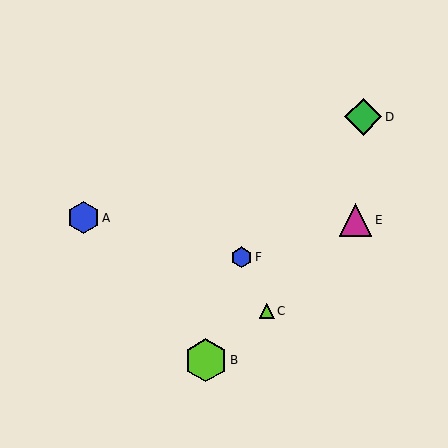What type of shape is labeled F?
Shape F is a blue hexagon.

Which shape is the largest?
The lime hexagon (labeled B) is the largest.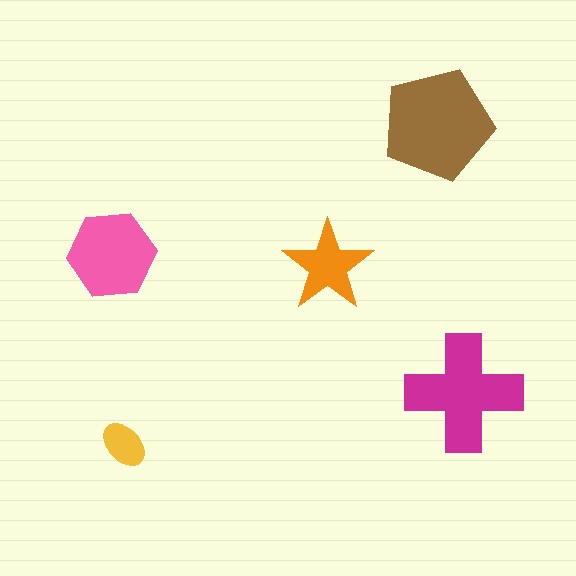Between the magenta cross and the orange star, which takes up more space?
The magenta cross.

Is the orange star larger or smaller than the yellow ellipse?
Larger.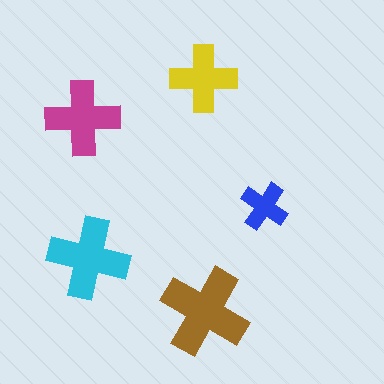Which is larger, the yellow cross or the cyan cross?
The cyan one.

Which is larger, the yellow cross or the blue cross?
The yellow one.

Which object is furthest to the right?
The blue cross is rightmost.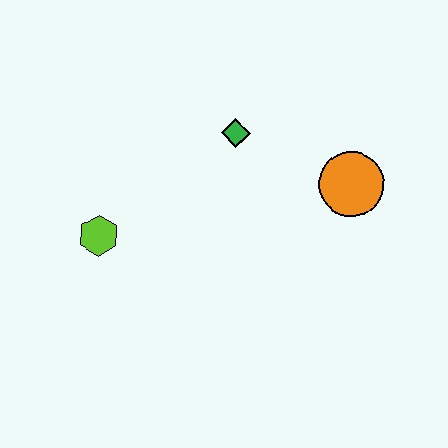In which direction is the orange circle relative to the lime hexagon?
The orange circle is to the right of the lime hexagon.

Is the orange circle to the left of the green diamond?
No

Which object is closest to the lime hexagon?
The green diamond is closest to the lime hexagon.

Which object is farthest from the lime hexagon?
The orange circle is farthest from the lime hexagon.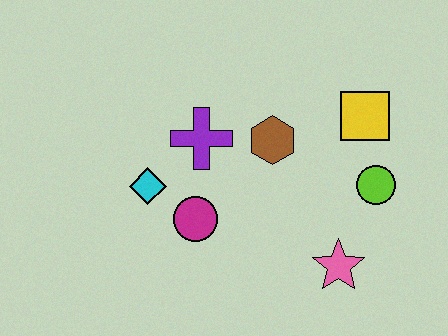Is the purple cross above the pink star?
Yes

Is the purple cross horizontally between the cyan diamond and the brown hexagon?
Yes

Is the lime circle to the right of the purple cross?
Yes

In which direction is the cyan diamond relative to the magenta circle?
The cyan diamond is to the left of the magenta circle.